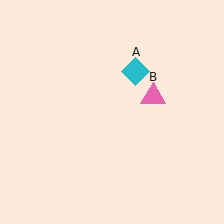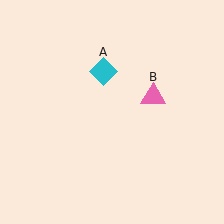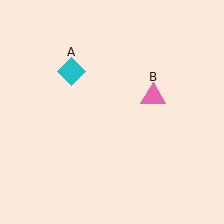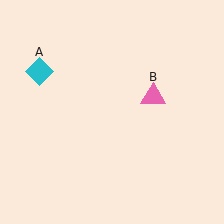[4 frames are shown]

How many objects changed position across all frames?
1 object changed position: cyan diamond (object A).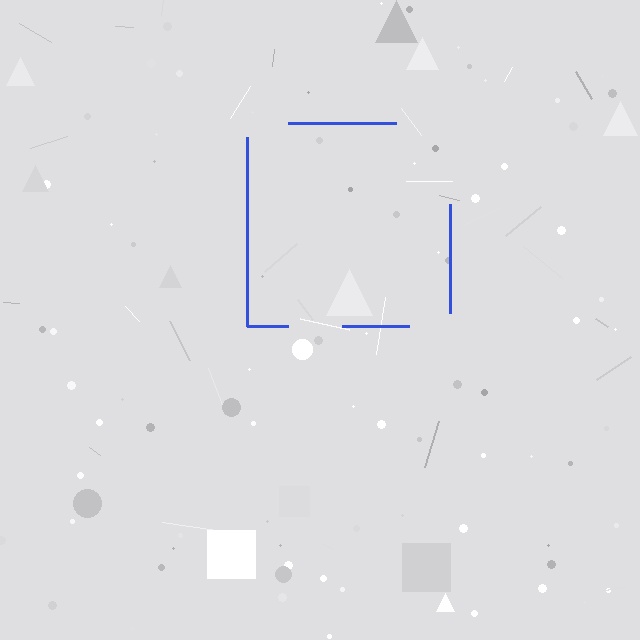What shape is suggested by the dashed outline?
The dashed outline suggests a square.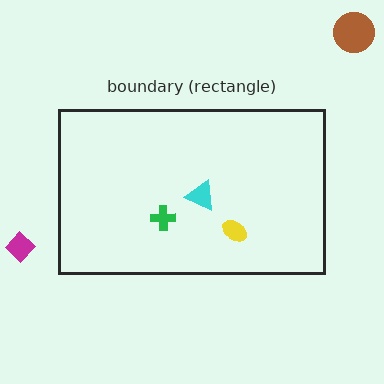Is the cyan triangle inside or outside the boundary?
Inside.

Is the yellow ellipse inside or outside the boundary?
Inside.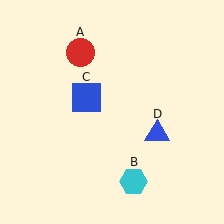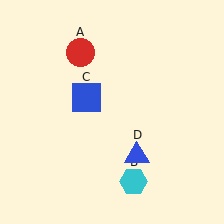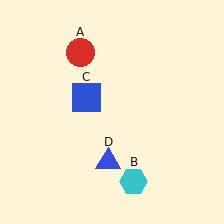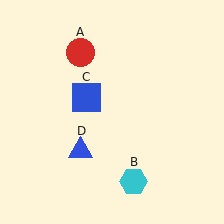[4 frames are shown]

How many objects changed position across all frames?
1 object changed position: blue triangle (object D).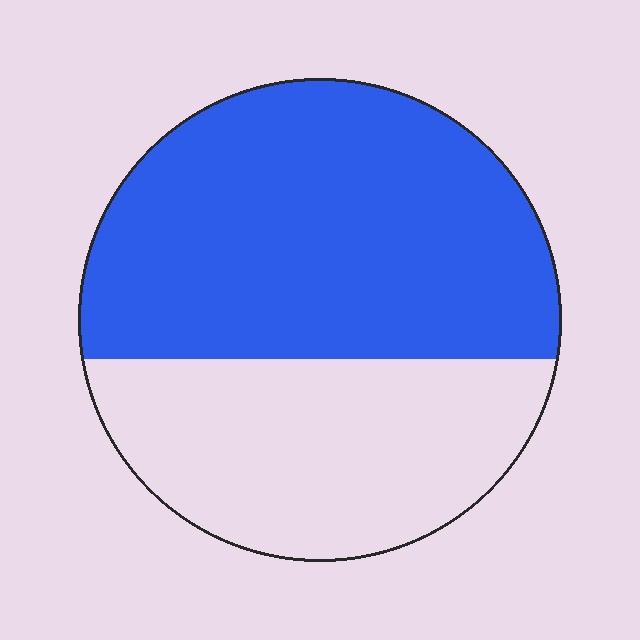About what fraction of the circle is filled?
About three fifths (3/5).